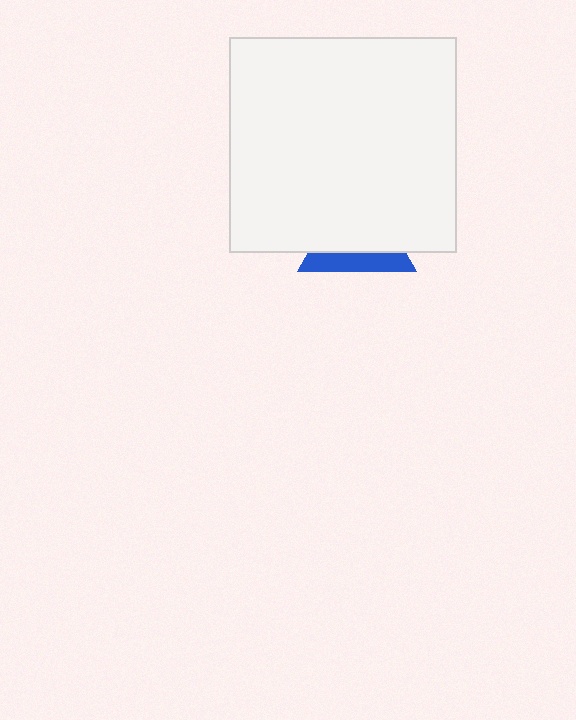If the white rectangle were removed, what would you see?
You would see the complete blue triangle.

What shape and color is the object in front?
The object in front is a white rectangle.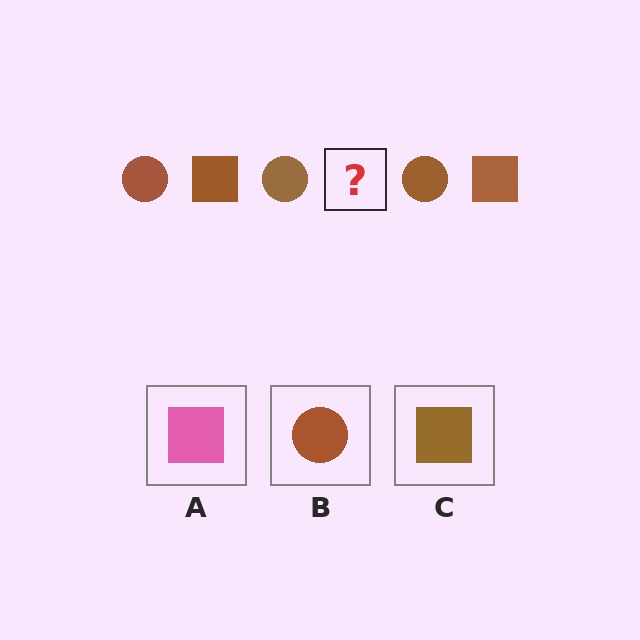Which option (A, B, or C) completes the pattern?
C.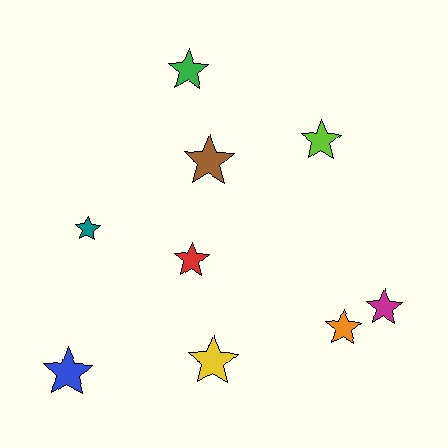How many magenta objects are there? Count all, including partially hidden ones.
There is 1 magenta object.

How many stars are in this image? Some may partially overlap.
There are 9 stars.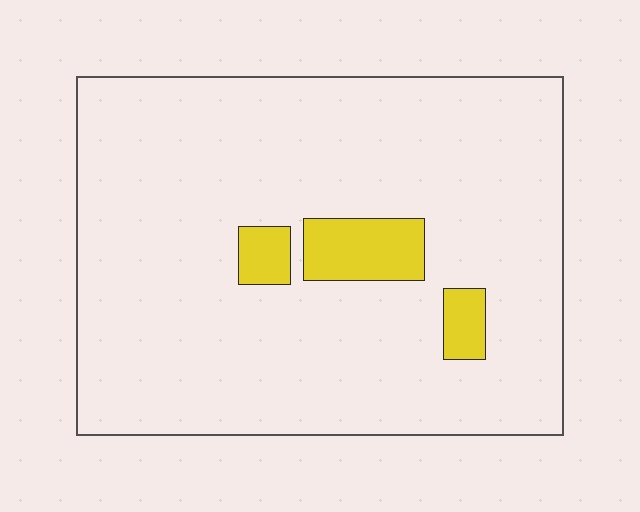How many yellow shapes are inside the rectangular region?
3.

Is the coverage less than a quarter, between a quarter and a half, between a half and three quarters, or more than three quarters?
Less than a quarter.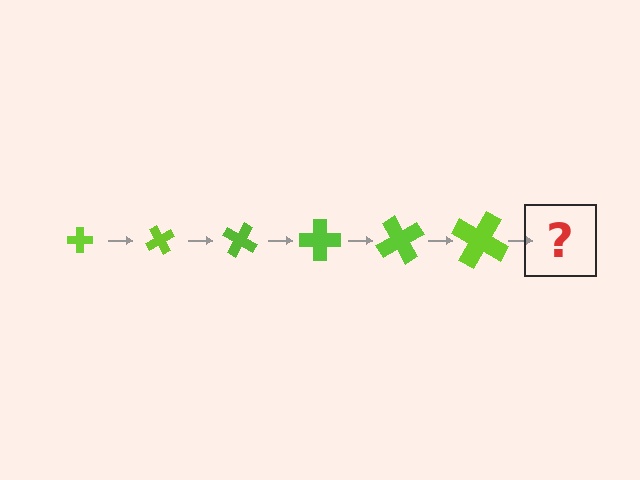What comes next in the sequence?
The next element should be a cross, larger than the previous one and rotated 360 degrees from the start.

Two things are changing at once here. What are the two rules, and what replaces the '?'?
The two rules are that the cross grows larger each step and it rotates 60 degrees each step. The '?' should be a cross, larger than the previous one and rotated 360 degrees from the start.